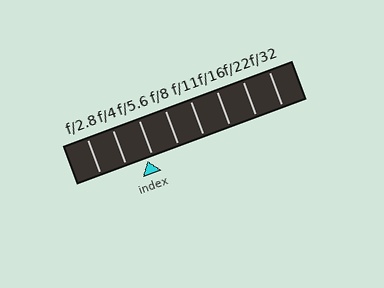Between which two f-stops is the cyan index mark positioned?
The index mark is between f/4 and f/5.6.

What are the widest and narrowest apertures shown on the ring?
The widest aperture shown is f/2.8 and the narrowest is f/32.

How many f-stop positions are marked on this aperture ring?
There are 8 f-stop positions marked.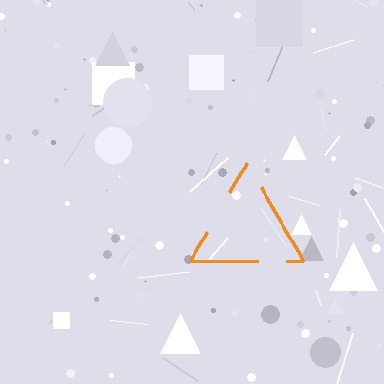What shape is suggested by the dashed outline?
The dashed outline suggests a triangle.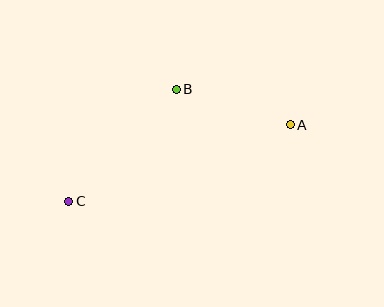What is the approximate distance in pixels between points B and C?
The distance between B and C is approximately 155 pixels.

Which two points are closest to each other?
Points A and B are closest to each other.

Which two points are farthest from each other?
Points A and C are farthest from each other.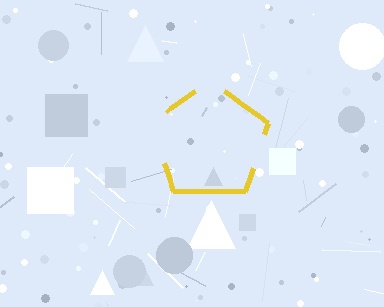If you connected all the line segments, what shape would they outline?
They would outline a pentagon.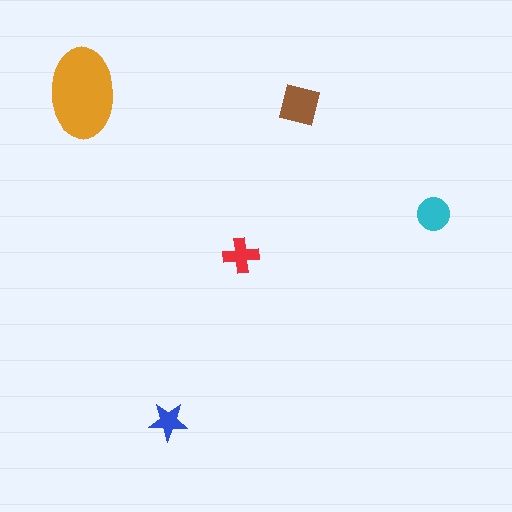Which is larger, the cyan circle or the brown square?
The brown square.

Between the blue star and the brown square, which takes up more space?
The brown square.